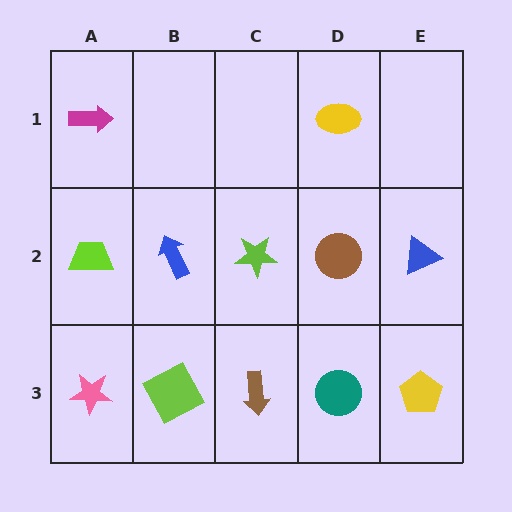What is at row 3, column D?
A teal circle.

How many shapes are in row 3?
5 shapes.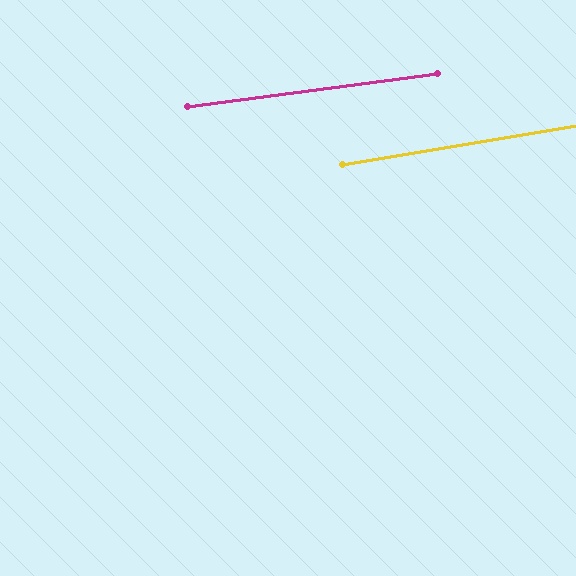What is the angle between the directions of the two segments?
Approximately 2 degrees.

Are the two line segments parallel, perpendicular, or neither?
Parallel — their directions differ by only 2.0°.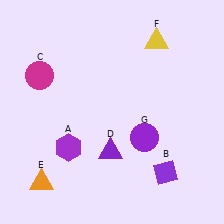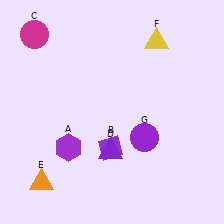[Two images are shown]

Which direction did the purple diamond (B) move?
The purple diamond (B) moved left.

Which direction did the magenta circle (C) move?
The magenta circle (C) moved up.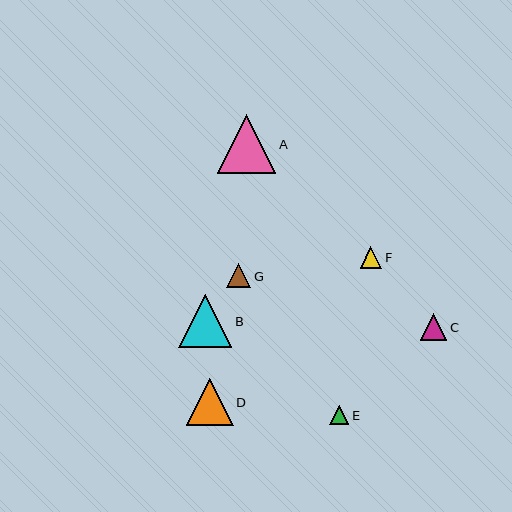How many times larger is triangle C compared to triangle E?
Triangle C is approximately 1.4 times the size of triangle E.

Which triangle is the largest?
Triangle A is the largest with a size of approximately 58 pixels.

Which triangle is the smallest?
Triangle E is the smallest with a size of approximately 19 pixels.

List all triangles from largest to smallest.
From largest to smallest: A, B, D, C, G, F, E.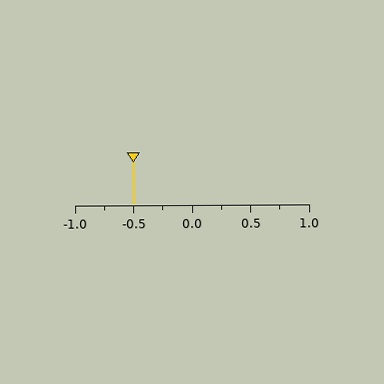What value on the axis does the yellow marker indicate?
The marker indicates approximately -0.5.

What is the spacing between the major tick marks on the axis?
The major ticks are spaced 0.5 apart.